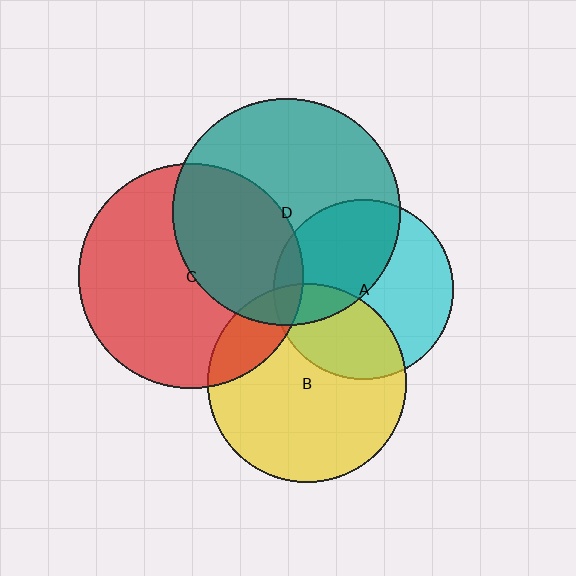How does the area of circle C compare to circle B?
Approximately 1.3 times.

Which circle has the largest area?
Circle D (teal).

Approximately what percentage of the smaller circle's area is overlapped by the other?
Approximately 10%.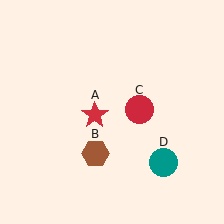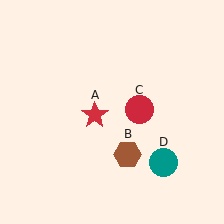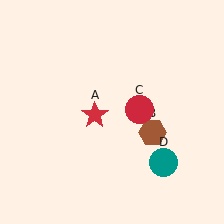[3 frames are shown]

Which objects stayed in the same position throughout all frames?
Red star (object A) and red circle (object C) and teal circle (object D) remained stationary.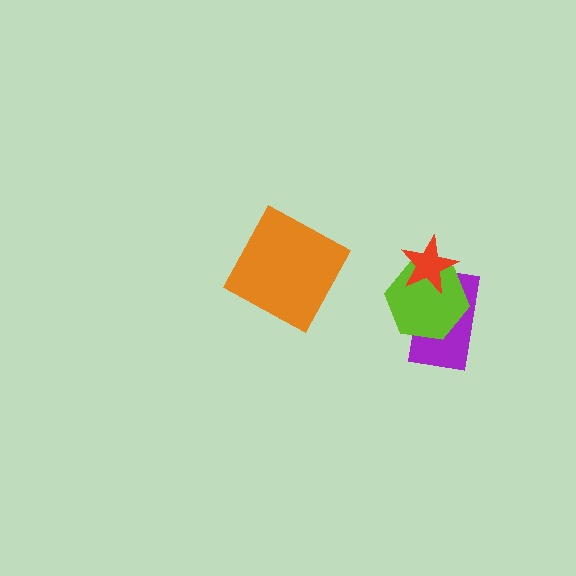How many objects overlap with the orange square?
0 objects overlap with the orange square.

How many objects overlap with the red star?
2 objects overlap with the red star.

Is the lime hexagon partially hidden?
Yes, it is partially covered by another shape.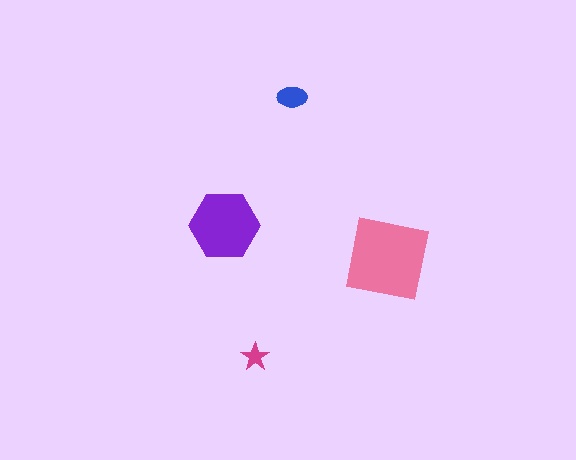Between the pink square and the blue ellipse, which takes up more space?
The pink square.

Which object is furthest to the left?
The purple hexagon is leftmost.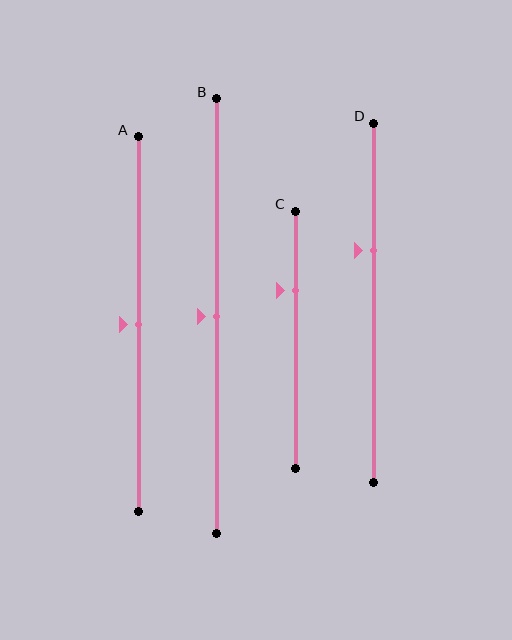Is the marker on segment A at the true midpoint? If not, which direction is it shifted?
Yes, the marker on segment A is at the true midpoint.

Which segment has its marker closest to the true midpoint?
Segment A has its marker closest to the true midpoint.